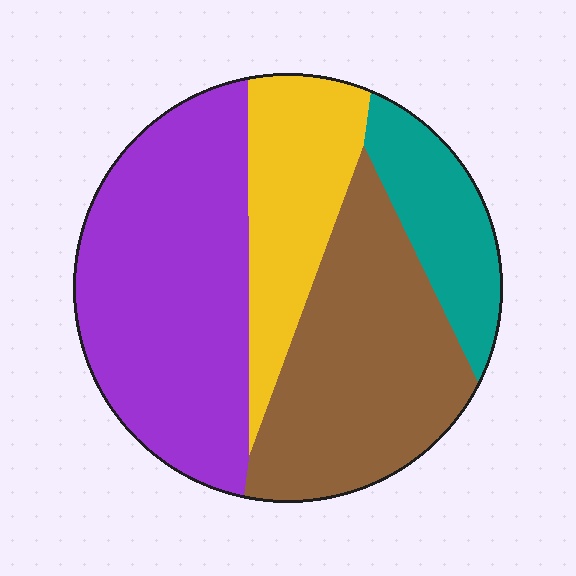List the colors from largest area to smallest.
From largest to smallest: purple, brown, yellow, teal.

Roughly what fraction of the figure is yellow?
Yellow takes up about one sixth (1/6) of the figure.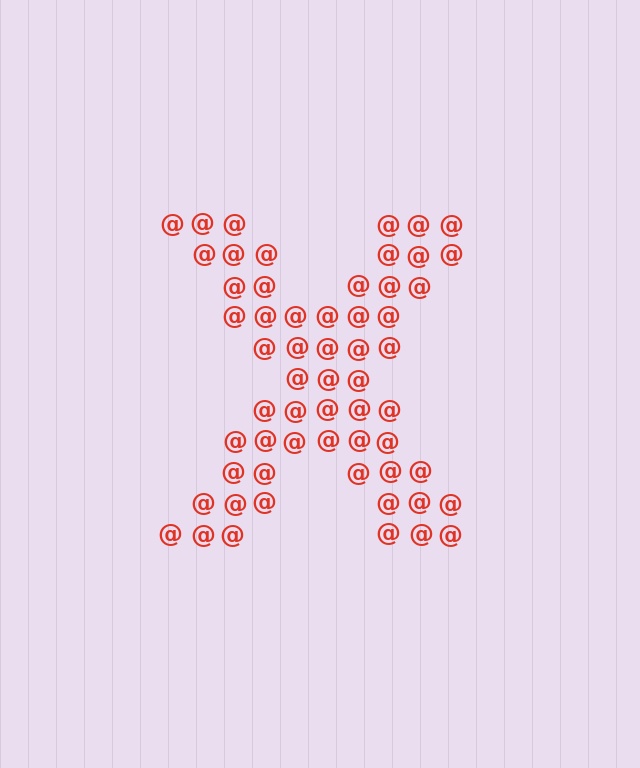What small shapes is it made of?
It is made of small at signs.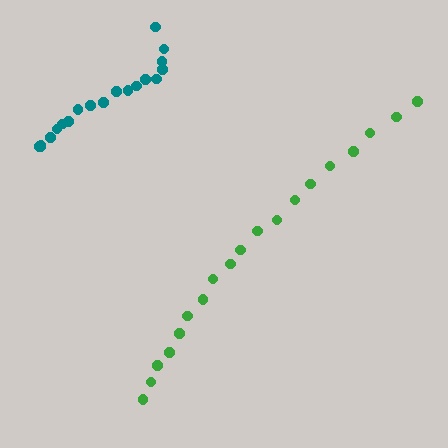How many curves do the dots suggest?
There are 2 distinct paths.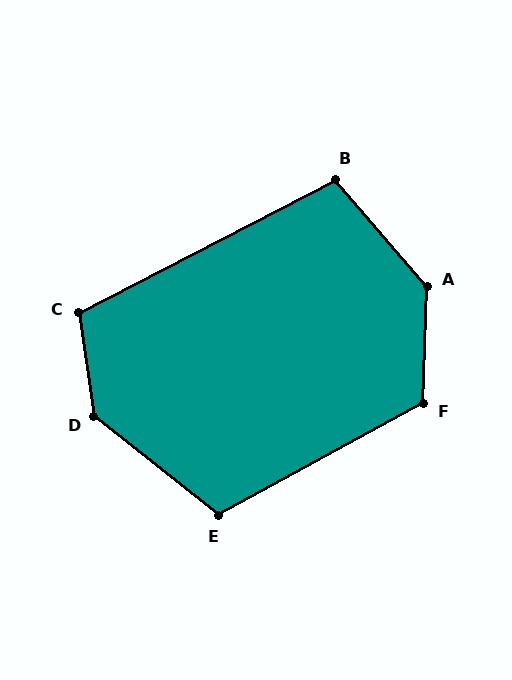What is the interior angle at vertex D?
Approximately 137 degrees (obtuse).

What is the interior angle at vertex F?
Approximately 120 degrees (obtuse).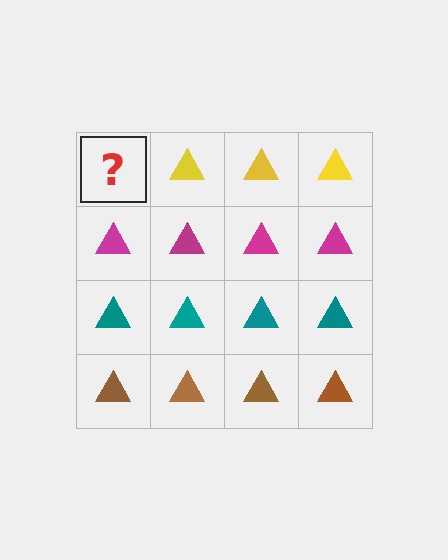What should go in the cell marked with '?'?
The missing cell should contain a yellow triangle.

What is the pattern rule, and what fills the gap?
The rule is that each row has a consistent color. The gap should be filled with a yellow triangle.